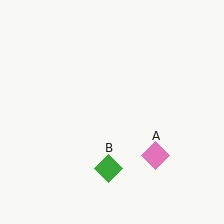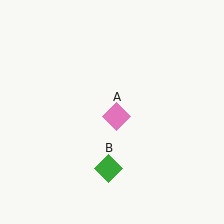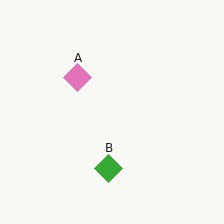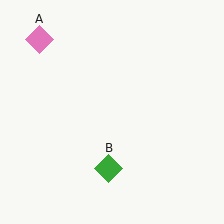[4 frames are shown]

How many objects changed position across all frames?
1 object changed position: pink diamond (object A).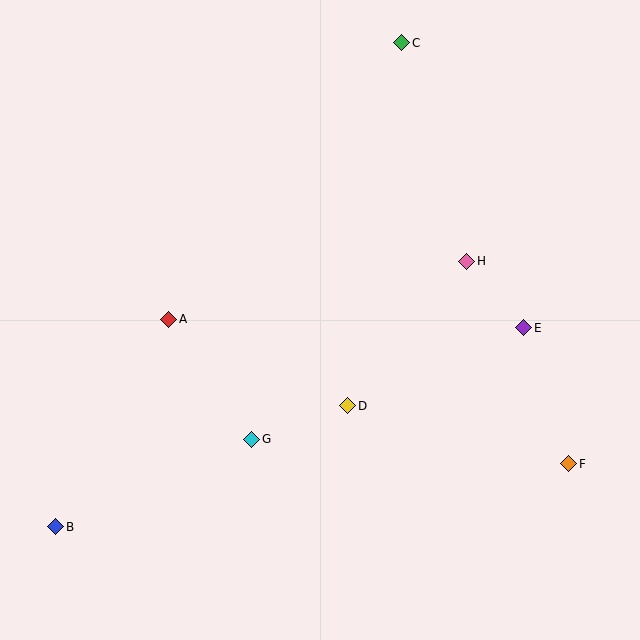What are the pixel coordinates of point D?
Point D is at (348, 406).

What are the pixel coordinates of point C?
Point C is at (402, 43).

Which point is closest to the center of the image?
Point D at (348, 406) is closest to the center.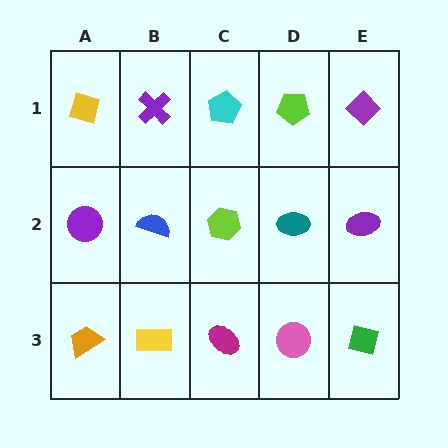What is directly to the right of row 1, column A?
A purple cross.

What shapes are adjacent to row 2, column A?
A yellow diamond (row 1, column A), an orange trapezoid (row 3, column A), a blue semicircle (row 2, column B).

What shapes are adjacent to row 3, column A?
A purple circle (row 2, column A), a yellow rectangle (row 3, column B).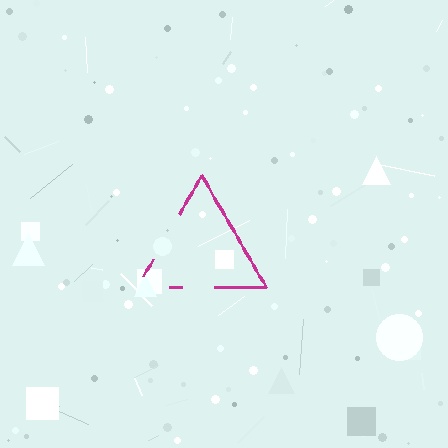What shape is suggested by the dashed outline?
The dashed outline suggests a triangle.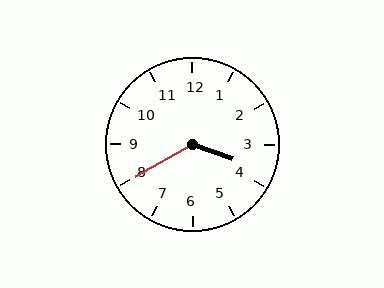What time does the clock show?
3:40.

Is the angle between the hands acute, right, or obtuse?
It is obtuse.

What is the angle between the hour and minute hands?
Approximately 130 degrees.